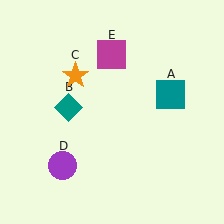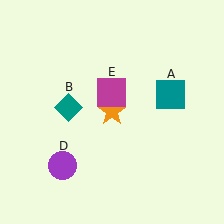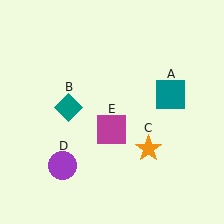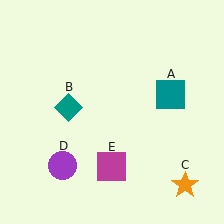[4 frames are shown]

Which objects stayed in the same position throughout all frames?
Teal square (object A) and teal diamond (object B) and purple circle (object D) remained stationary.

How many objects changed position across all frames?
2 objects changed position: orange star (object C), magenta square (object E).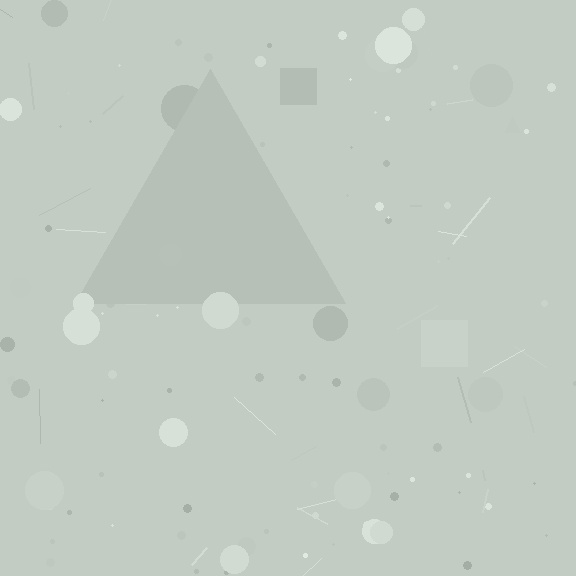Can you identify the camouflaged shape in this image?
The camouflaged shape is a triangle.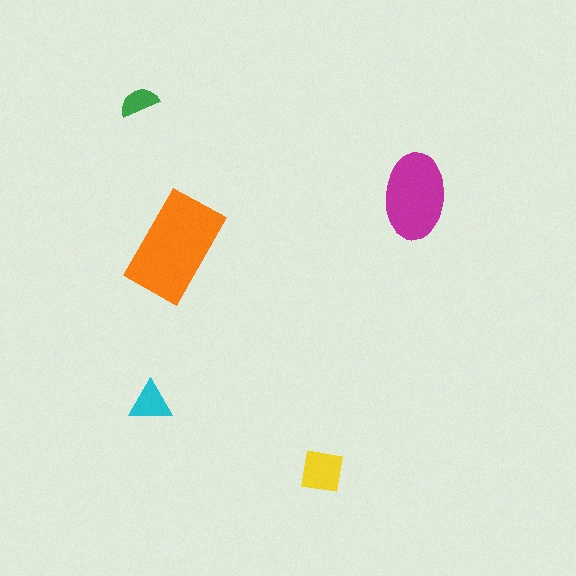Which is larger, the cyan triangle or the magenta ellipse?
The magenta ellipse.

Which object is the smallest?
The green semicircle.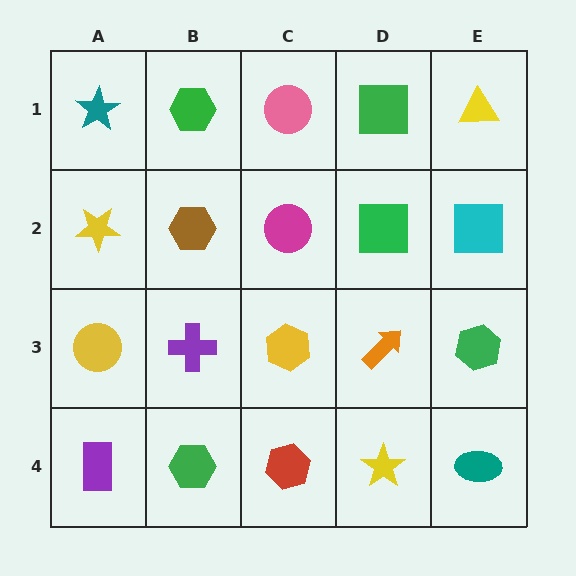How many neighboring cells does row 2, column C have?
4.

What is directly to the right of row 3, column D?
A green hexagon.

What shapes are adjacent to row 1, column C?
A magenta circle (row 2, column C), a green hexagon (row 1, column B), a green square (row 1, column D).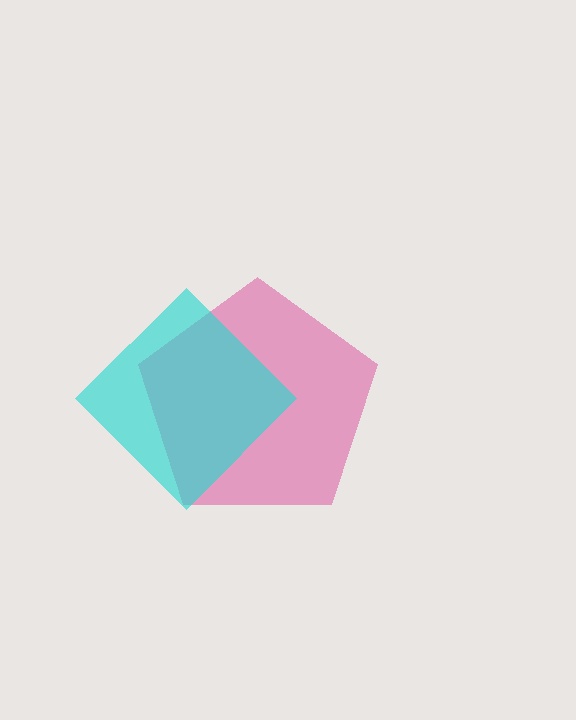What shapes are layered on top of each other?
The layered shapes are: a pink pentagon, a cyan diamond.